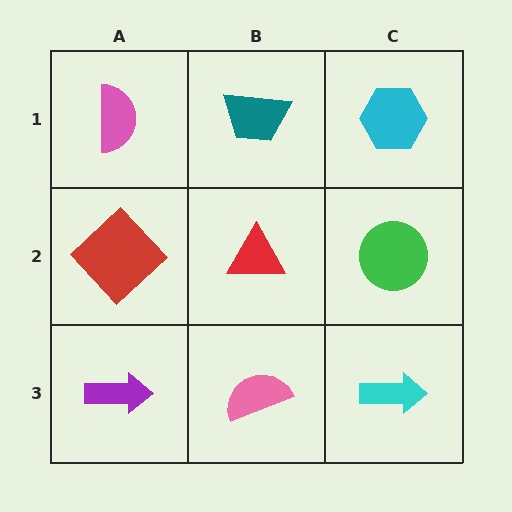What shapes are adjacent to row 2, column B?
A teal trapezoid (row 1, column B), a pink semicircle (row 3, column B), a red diamond (row 2, column A), a green circle (row 2, column C).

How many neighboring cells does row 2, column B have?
4.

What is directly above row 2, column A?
A pink semicircle.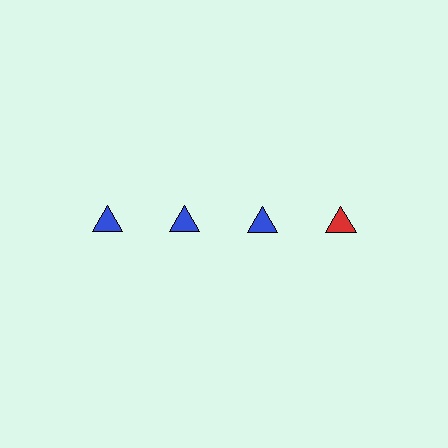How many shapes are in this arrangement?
There are 4 shapes arranged in a grid pattern.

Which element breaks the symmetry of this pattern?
The red triangle in the top row, second from right column breaks the symmetry. All other shapes are blue triangles.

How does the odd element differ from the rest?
It has a different color: red instead of blue.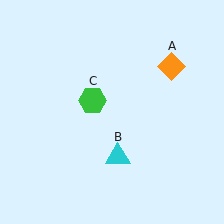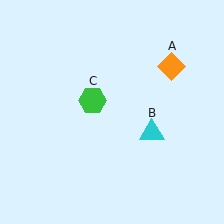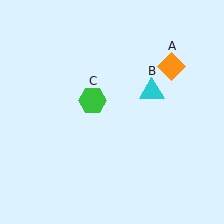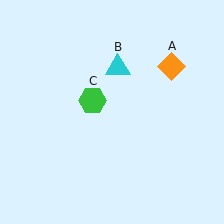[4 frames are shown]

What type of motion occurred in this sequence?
The cyan triangle (object B) rotated counterclockwise around the center of the scene.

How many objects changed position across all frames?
1 object changed position: cyan triangle (object B).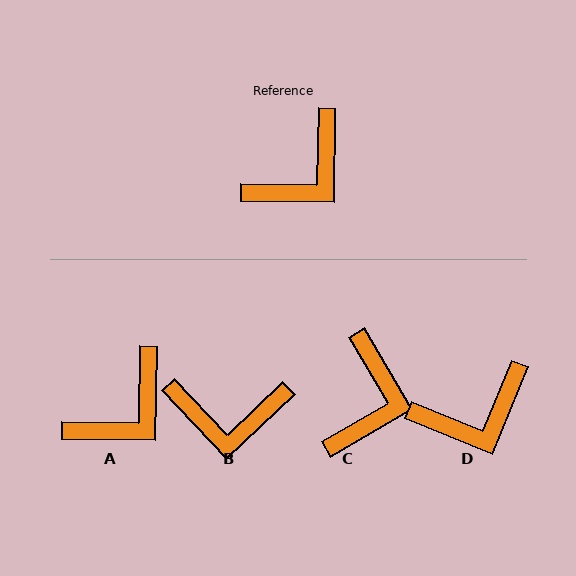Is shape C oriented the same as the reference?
No, it is off by about 32 degrees.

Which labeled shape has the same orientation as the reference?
A.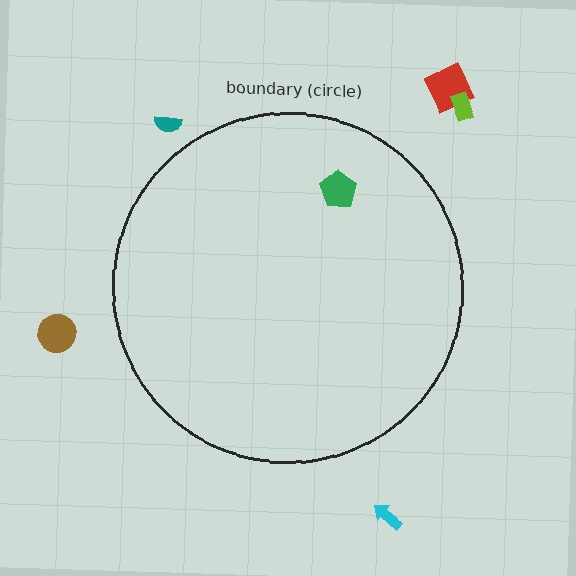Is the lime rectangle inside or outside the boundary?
Outside.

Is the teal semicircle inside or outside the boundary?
Outside.